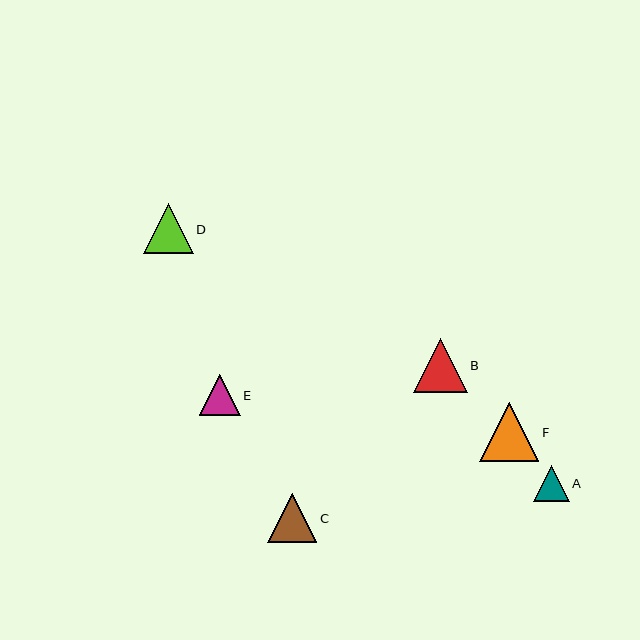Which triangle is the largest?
Triangle F is the largest with a size of approximately 59 pixels.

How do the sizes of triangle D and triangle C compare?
Triangle D and triangle C are approximately the same size.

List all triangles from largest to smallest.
From largest to smallest: F, B, D, C, E, A.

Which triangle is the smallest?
Triangle A is the smallest with a size of approximately 36 pixels.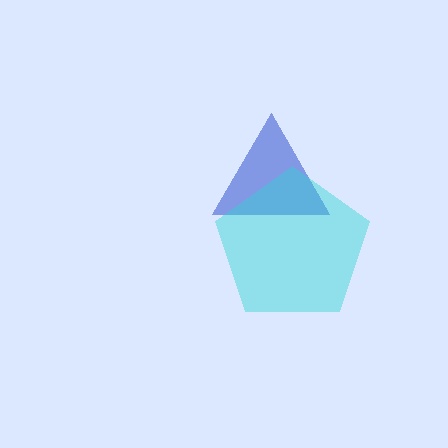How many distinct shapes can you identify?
There are 2 distinct shapes: a blue triangle, a cyan pentagon.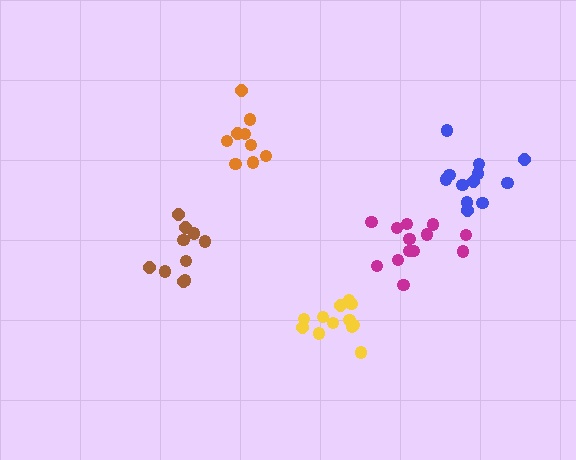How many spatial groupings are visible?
There are 5 spatial groupings.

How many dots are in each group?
Group 1: 12 dots, Group 2: 13 dots, Group 3: 12 dots, Group 4: 10 dots, Group 5: 9 dots (56 total).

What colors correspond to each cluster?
The clusters are colored: yellow, magenta, blue, brown, orange.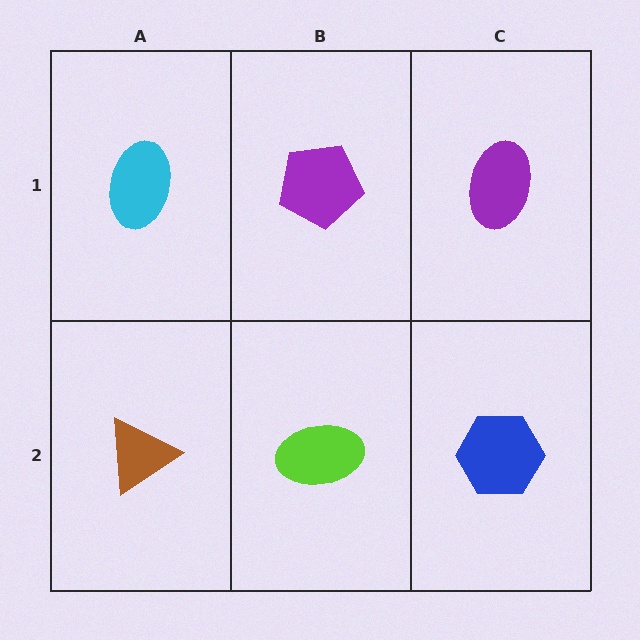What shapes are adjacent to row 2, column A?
A cyan ellipse (row 1, column A), a lime ellipse (row 2, column B).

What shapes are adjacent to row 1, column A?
A brown triangle (row 2, column A), a purple pentagon (row 1, column B).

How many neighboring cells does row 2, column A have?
2.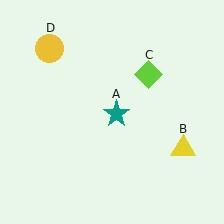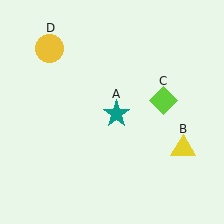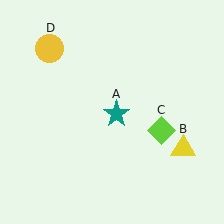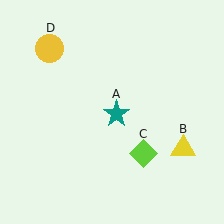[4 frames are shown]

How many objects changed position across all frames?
1 object changed position: lime diamond (object C).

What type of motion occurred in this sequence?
The lime diamond (object C) rotated clockwise around the center of the scene.